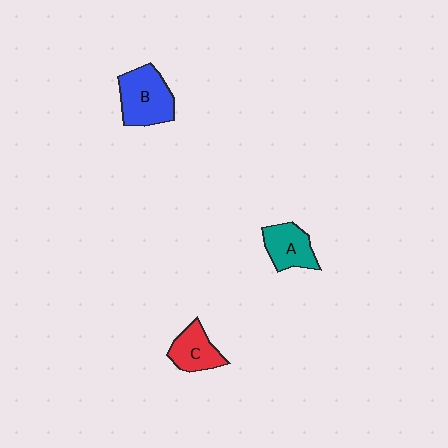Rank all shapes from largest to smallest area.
From largest to smallest: B (blue), A (teal), C (red).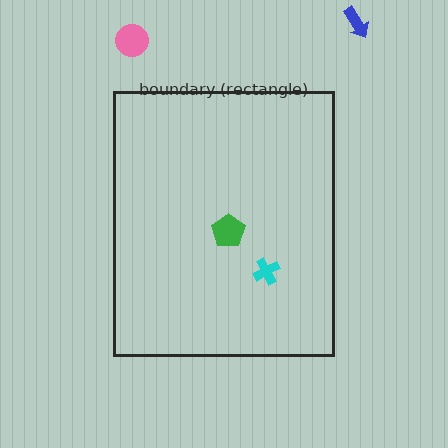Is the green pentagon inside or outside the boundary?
Inside.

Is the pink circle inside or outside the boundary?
Outside.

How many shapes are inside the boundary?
2 inside, 2 outside.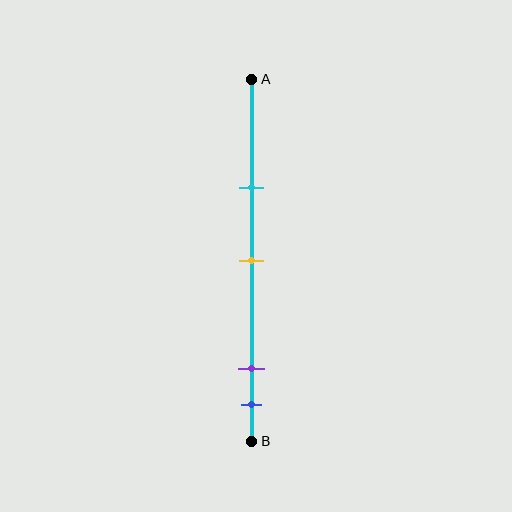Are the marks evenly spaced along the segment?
No, the marks are not evenly spaced.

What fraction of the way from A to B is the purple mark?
The purple mark is approximately 80% (0.8) of the way from A to B.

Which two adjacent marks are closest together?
The purple and blue marks are the closest adjacent pair.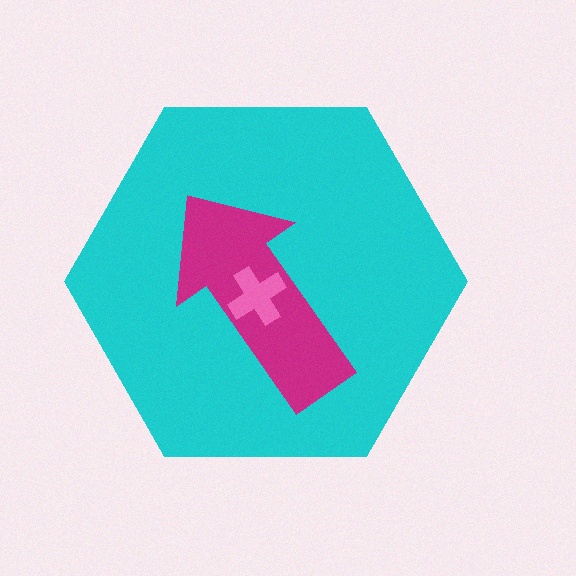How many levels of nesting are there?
3.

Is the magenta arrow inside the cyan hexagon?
Yes.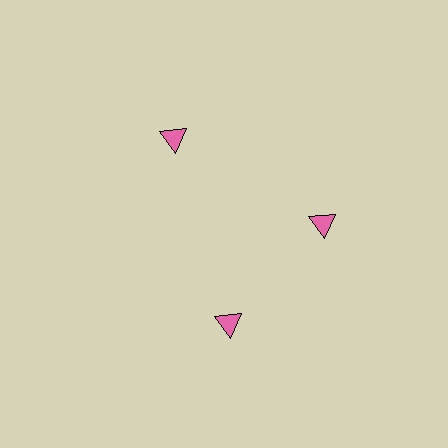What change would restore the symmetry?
The symmetry would be restored by rotating it back into even spacing with its neighbors so that all 3 triangles sit at equal angles and equal distance from the center.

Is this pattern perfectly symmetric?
No. The 3 pink triangles are arranged in a ring, but one element near the 7 o'clock position is rotated out of alignment along the ring, breaking the 3-fold rotational symmetry.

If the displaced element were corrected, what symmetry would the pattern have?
It would have 3-fold rotational symmetry — the pattern would map onto itself every 120 degrees.